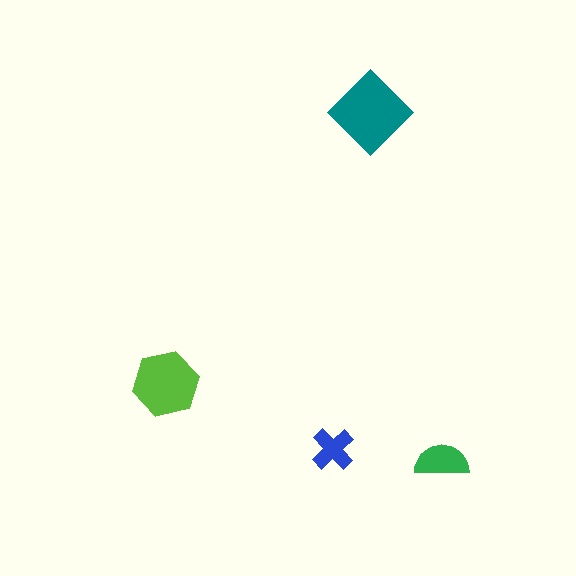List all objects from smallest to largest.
The blue cross, the green semicircle, the lime hexagon, the teal diamond.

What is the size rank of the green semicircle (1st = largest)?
3rd.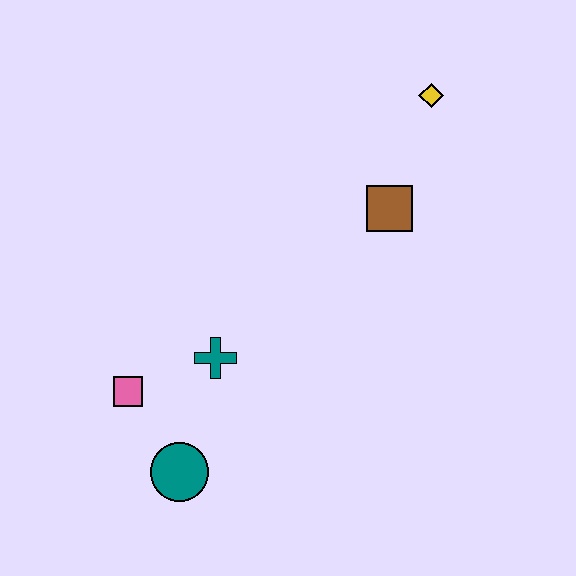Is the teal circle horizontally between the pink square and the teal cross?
Yes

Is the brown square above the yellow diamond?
No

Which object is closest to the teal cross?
The pink square is closest to the teal cross.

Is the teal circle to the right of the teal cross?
No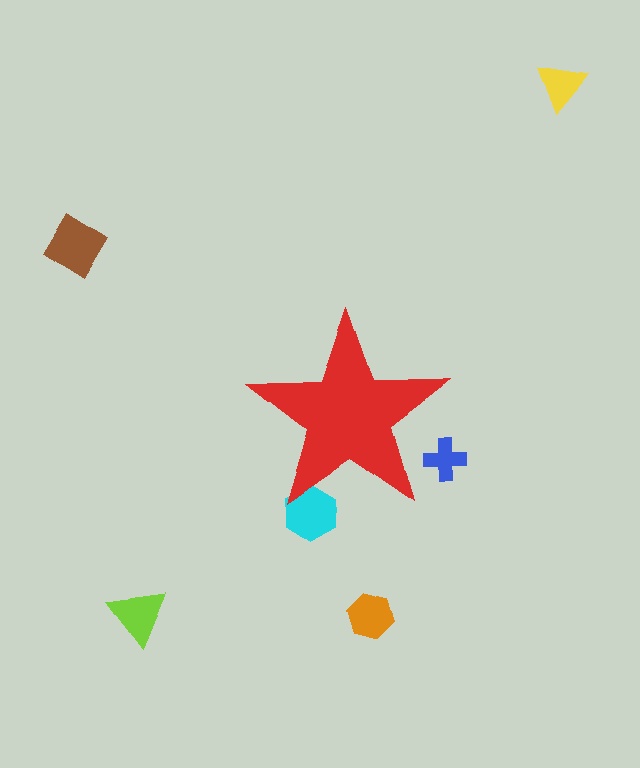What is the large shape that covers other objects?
A red star.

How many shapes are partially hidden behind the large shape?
2 shapes are partially hidden.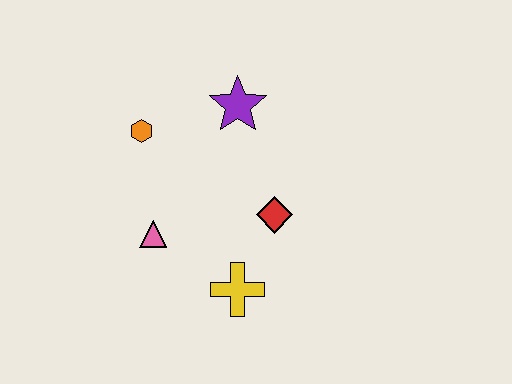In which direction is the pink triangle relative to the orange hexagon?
The pink triangle is below the orange hexagon.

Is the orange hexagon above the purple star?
No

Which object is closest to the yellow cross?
The red diamond is closest to the yellow cross.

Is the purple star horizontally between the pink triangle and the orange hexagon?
No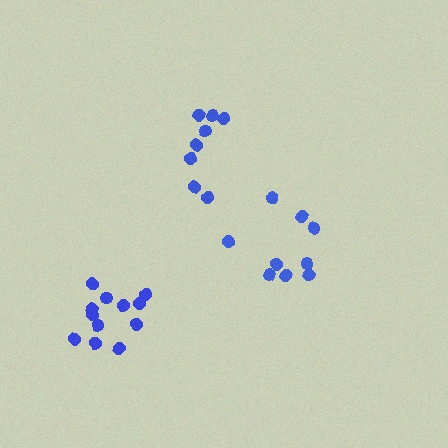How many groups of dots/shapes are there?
There are 3 groups.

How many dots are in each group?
Group 1: 12 dots, Group 2: 9 dots, Group 3: 8 dots (29 total).